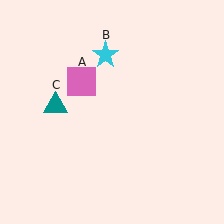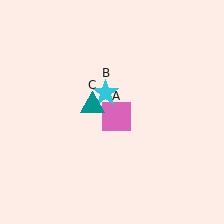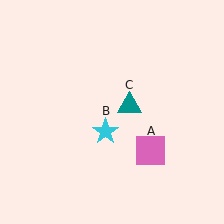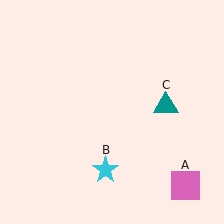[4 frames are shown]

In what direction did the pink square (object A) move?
The pink square (object A) moved down and to the right.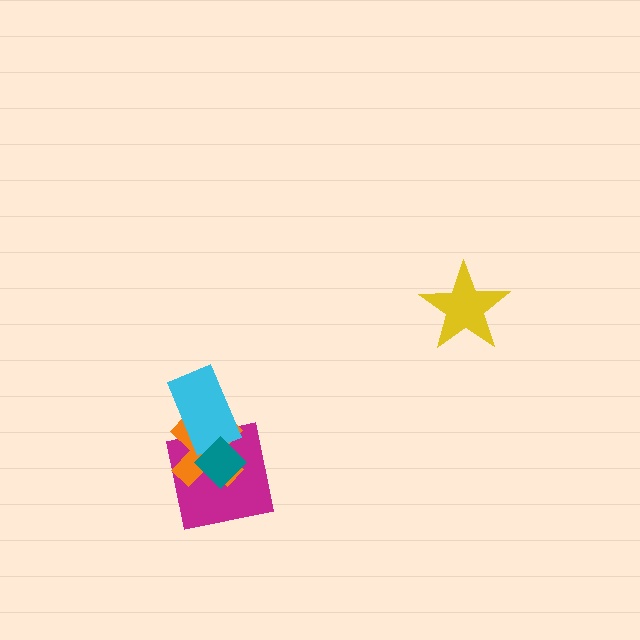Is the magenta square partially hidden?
Yes, it is partially covered by another shape.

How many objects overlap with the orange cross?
3 objects overlap with the orange cross.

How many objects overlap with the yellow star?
0 objects overlap with the yellow star.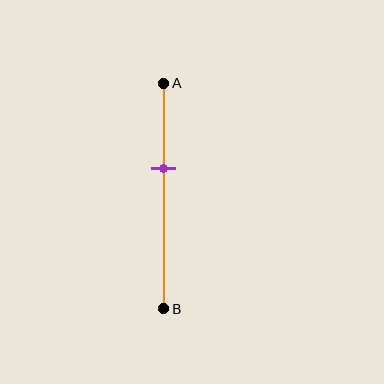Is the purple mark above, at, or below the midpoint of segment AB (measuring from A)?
The purple mark is above the midpoint of segment AB.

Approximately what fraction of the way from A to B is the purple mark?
The purple mark is approximately 40% of the way from A to B.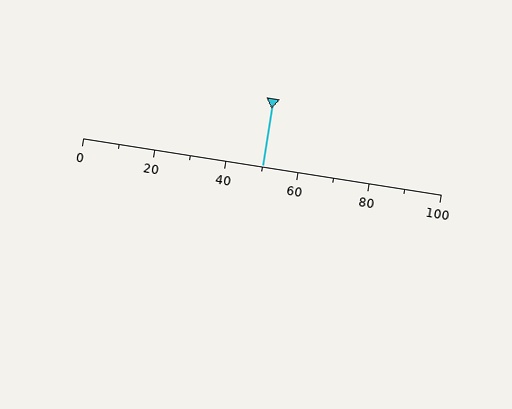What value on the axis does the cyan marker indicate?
The marker indicates approximately 50.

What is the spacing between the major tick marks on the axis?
The major ticks are spaced 20 apart.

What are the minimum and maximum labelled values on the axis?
The axis runs from 0 to 100.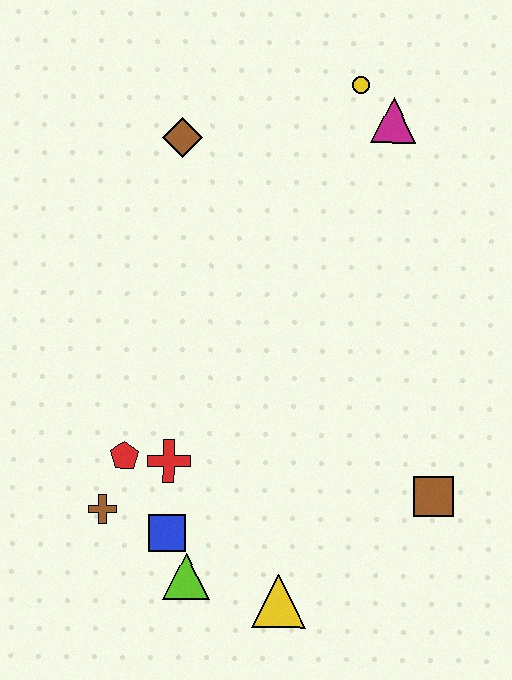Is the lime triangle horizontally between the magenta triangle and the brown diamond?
Yes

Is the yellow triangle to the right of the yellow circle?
No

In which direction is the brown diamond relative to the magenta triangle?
The brown diamond is to the left of the magenta triangle.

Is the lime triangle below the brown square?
Yes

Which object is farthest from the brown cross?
The yellow circle is farthest from the brown cross.